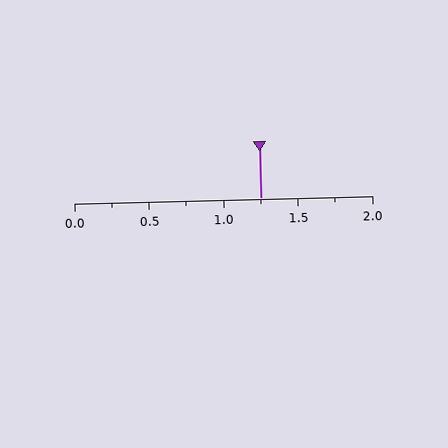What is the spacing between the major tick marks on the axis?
The major ticks are spaced 0.5 apart.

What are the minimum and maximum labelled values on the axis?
The axis runs from 0.0 to 2.0.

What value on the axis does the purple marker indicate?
The marker indicates approximately 1.25.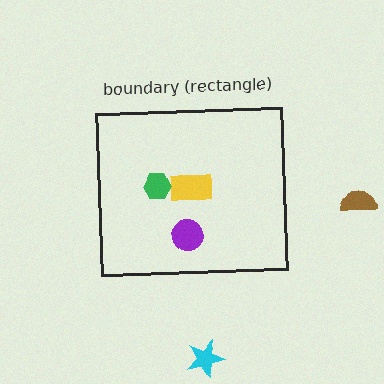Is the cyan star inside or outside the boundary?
Outside.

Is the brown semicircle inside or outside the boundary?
Outside.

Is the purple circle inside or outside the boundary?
Inside.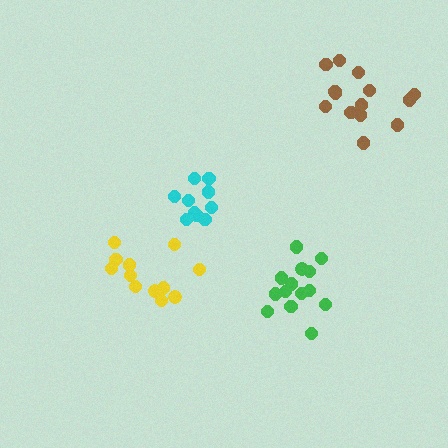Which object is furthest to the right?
The brown cluster is rightmost.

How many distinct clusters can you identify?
There are 4 distinct clusters.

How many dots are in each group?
Group 1: 14 dots, Group 2: 10 dots, Group 3: 12 dots, Group 4: 14 dots (50 total).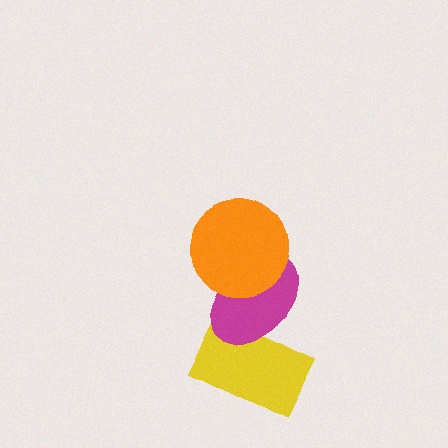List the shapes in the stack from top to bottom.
From top to bottom: the orange circle, the magenta ellipse, the yellow rectangle.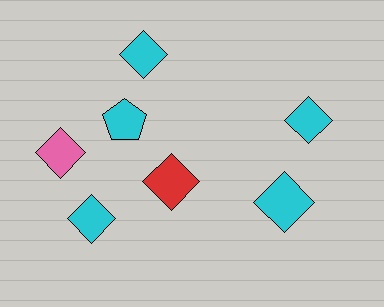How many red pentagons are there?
There are no red pentagons.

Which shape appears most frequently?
Diamond, with 6 objects.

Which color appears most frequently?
Cyan, with 5 objects.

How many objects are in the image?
There are 7 objects.